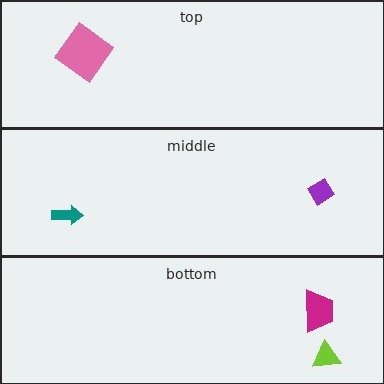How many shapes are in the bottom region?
2.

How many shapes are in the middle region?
2.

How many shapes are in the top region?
1.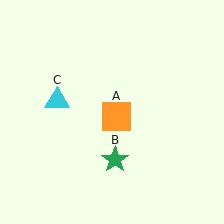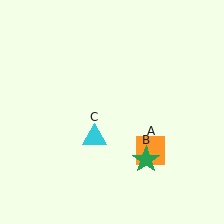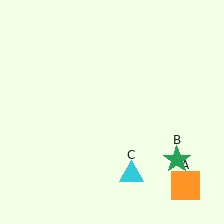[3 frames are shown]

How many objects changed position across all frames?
3 objects changed position: orange square (object A), green star (object B), cyan triangle (object C).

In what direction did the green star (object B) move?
The green star (object B) moved right.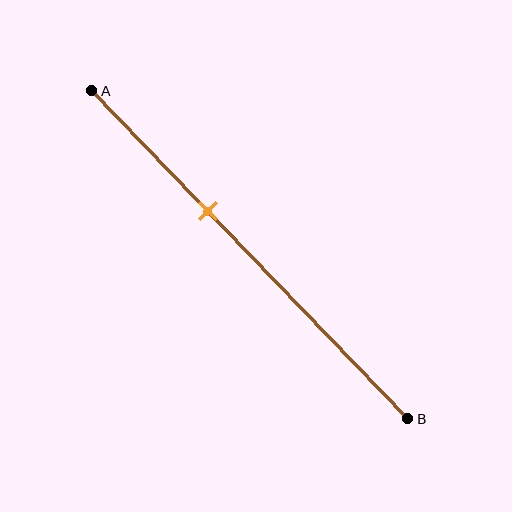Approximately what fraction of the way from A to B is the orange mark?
The orange mark is approximately 35% of the way from A to B.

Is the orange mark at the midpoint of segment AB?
No, the mark is at about 35% from A, not at the 50% midpoint.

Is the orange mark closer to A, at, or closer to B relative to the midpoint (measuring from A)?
The orange mark is closer to point A than the midpoint of segment AB.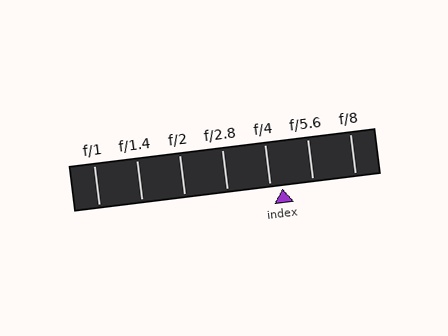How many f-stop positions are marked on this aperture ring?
There are 7 f-stop positions marked.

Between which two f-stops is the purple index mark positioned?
The index mark is between f/4 and f/5.6.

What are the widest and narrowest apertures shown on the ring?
The widest aperture shown is f/1 and the narrowest is f/8.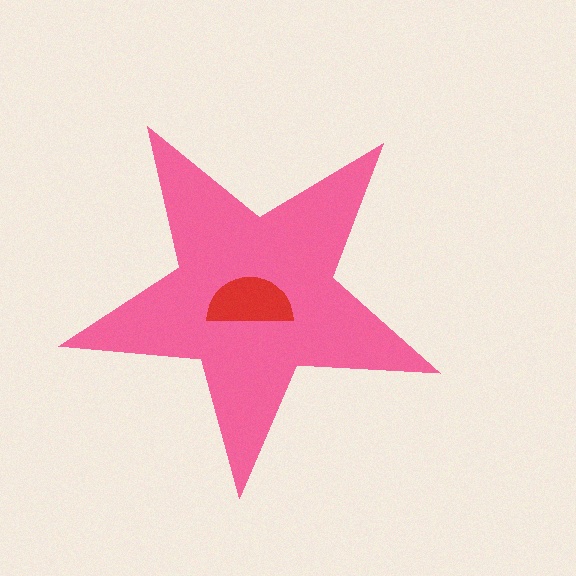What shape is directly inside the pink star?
The red semicircle.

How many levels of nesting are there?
2.